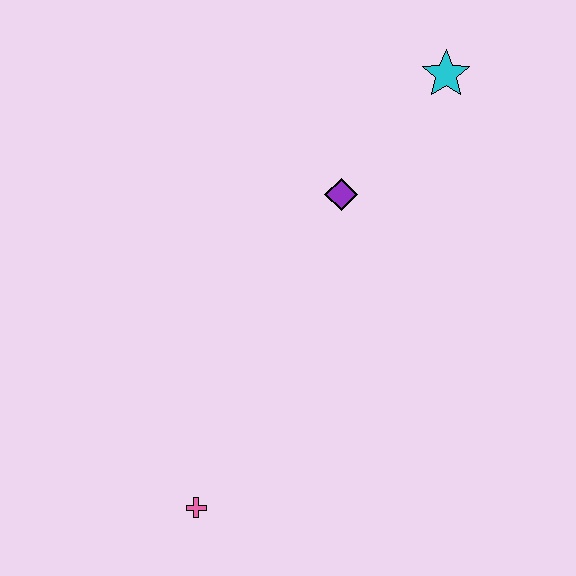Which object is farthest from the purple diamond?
The pink cross is farthest from the purple diamond.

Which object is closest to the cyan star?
The purple diamond is closest to the cyan star.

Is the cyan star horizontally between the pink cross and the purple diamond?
No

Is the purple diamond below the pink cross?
No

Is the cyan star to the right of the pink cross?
Yes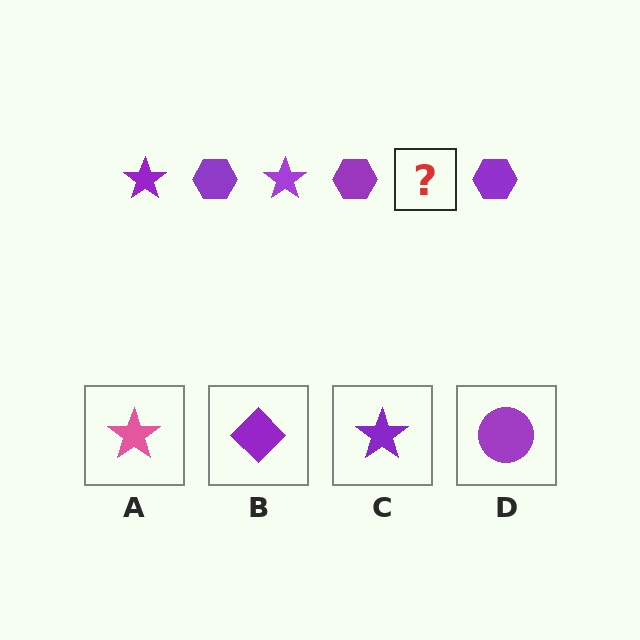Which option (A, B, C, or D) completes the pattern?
C.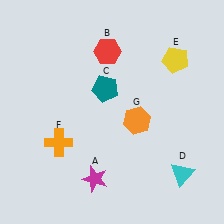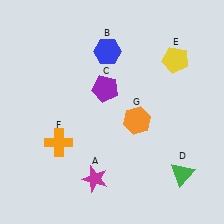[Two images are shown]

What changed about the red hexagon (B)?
In Image 1, B is red. In Image 2, it changed to blue.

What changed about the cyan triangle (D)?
In Image 1, D is cyan. In Image 2, it changed to green.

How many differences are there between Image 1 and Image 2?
There are 3 differences between the two images.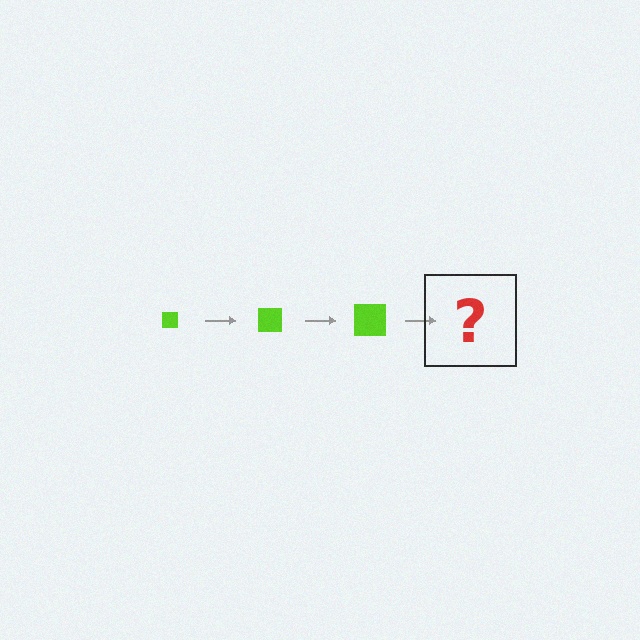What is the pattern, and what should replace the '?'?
The pattern is that the square gets progressively larger each step. The '?' should be a lime square, larger than the previous one.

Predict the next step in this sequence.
The next step is a lime square, larger than the previous one.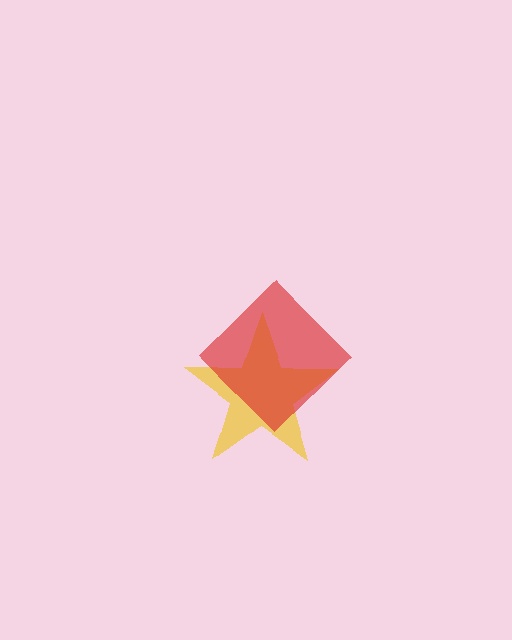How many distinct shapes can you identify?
There are 2 distinct shapes: a yellow star, a red diamond.